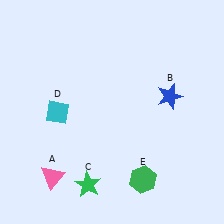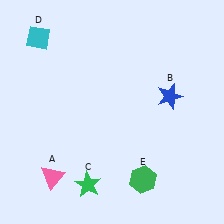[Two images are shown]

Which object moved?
The cyan diamond (D) moved up.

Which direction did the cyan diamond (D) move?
The cyan diamond (D) moved up.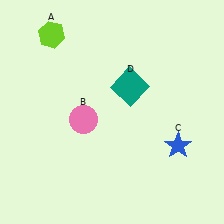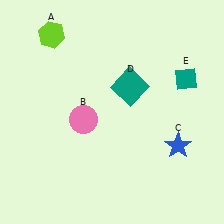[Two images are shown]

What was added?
A teal diamond (E) was added in Image 2.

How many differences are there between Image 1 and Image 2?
There is 1 difference between the two images.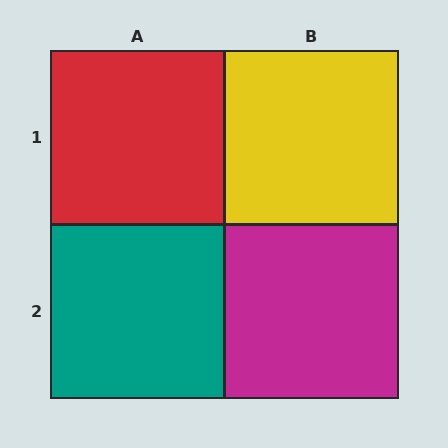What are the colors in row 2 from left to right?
Teal, magenta.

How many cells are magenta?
1 cell is magenta.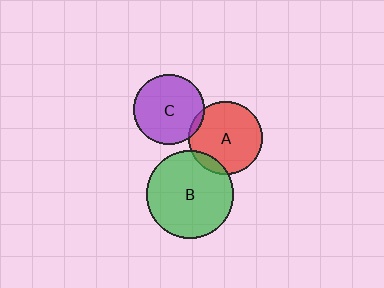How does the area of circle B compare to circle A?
Approximately 1.4 times.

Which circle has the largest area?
Circle B (green).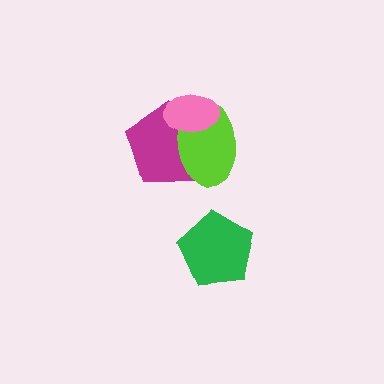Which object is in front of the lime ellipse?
The pink ellipse is in front of the lime ellipse.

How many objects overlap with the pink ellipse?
2 objects overlap with the pink ellipse.